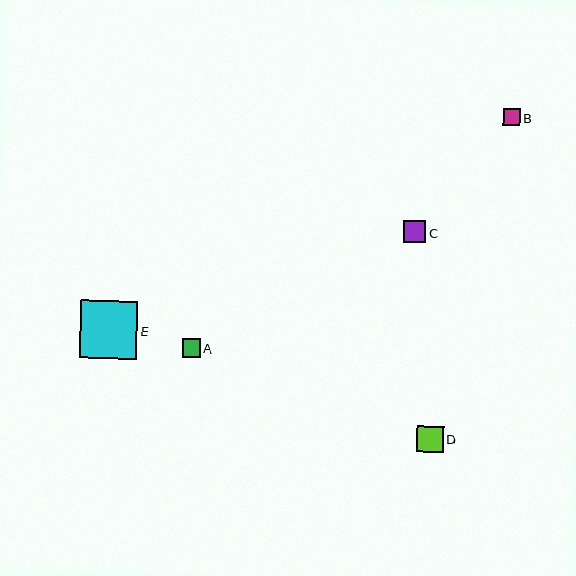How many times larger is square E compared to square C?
Square E is approximately 2.6 times the size of square C.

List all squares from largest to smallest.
From largest to smallest: E, D, C, A, B.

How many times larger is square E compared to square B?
Square E is approximately 3.4 times the size of square B.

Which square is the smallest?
Square B is the smallest with a size of approximately 17 pixels.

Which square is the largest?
Square E is the largest with a size of approximately 58 pixels.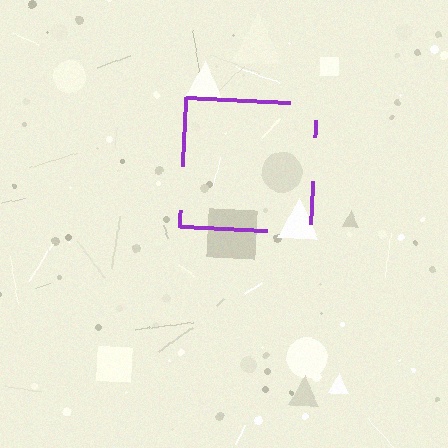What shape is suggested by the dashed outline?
The dashed outline suggests a square.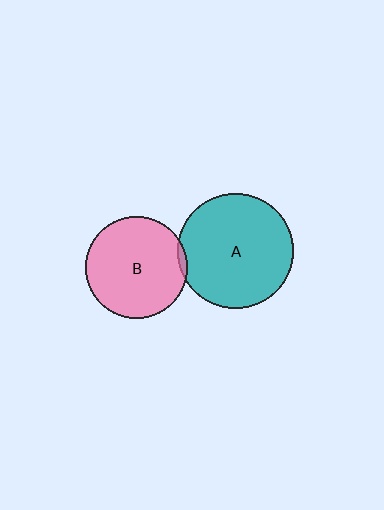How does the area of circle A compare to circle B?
Approximately 1.3 times.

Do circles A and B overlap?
Yes.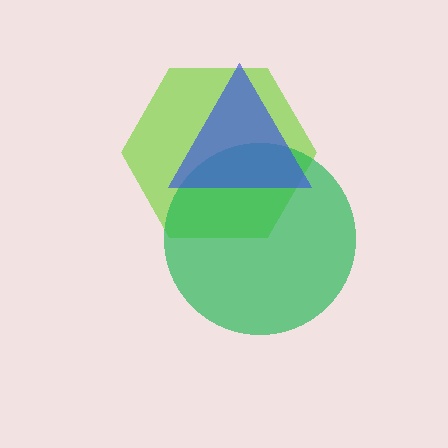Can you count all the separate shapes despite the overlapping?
Yes, there are 3 separate shapes.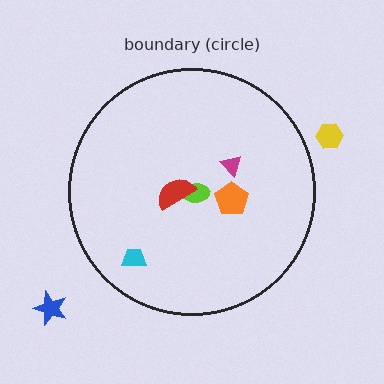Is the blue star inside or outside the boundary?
Outside.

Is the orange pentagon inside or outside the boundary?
Inside.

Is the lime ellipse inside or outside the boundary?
Inside.